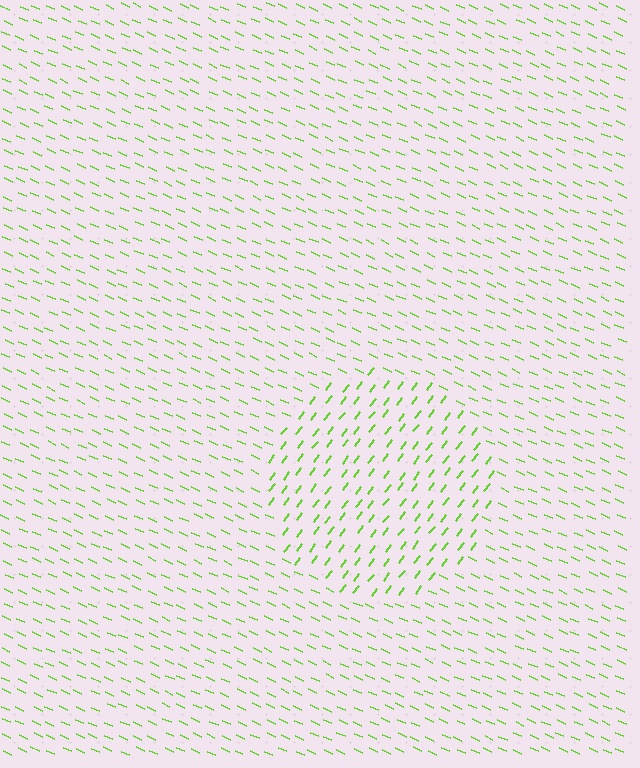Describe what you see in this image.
The image is filled with small lime line segments. A circle region in the image has lines oriented differently from the surrounding lines, creating a visible texture boundary.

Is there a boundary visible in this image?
Yes, there is a texture boundary formed by a change in line orientation.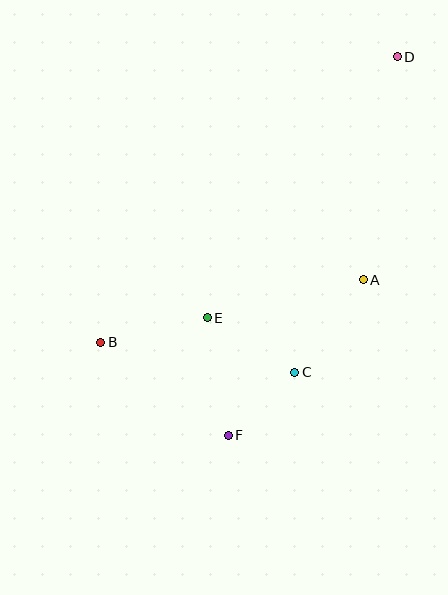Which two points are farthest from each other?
Points D and F are farthest from each other.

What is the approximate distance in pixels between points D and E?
The distance between D and E is approximately 323 pixels.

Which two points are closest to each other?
Points C and F are closest to each other.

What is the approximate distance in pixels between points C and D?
The distance between C and D is approximately 332 pixels.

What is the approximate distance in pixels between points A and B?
The distance between A and B is approximately 270 pixels.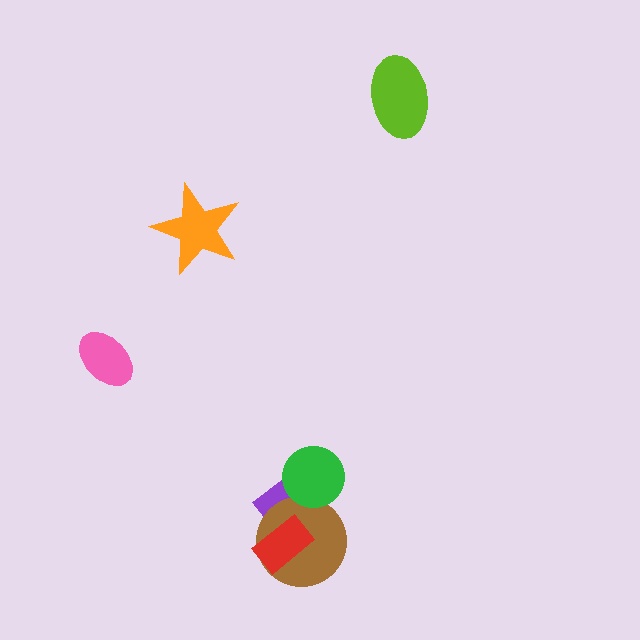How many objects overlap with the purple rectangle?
3 objects overlap with the purple rectangle.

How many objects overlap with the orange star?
0 objects overlap with the orange star.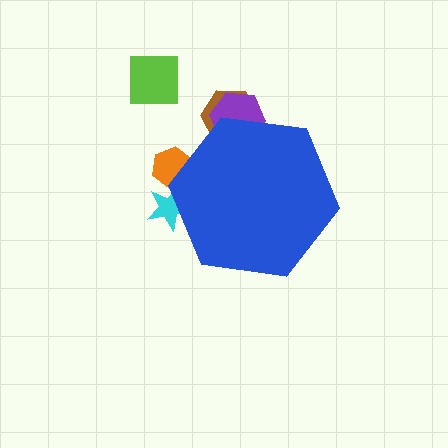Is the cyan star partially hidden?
Yes, the cyan star is partially hidden behind the blue hexagon.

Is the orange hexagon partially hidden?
Yes, the orange hexagon is partially hidden behind the blue hexagon.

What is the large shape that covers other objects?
A blue hexagon.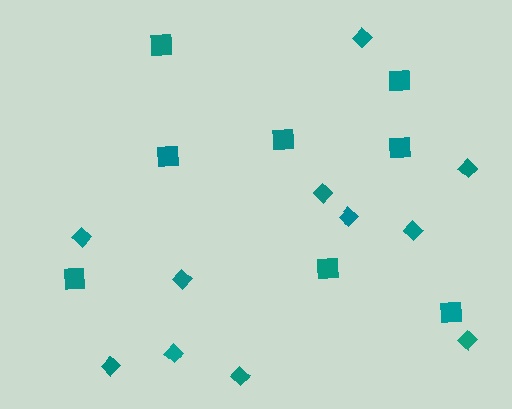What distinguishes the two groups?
There are 2 groups: one group of diamonds (11) and one group of squares (8).